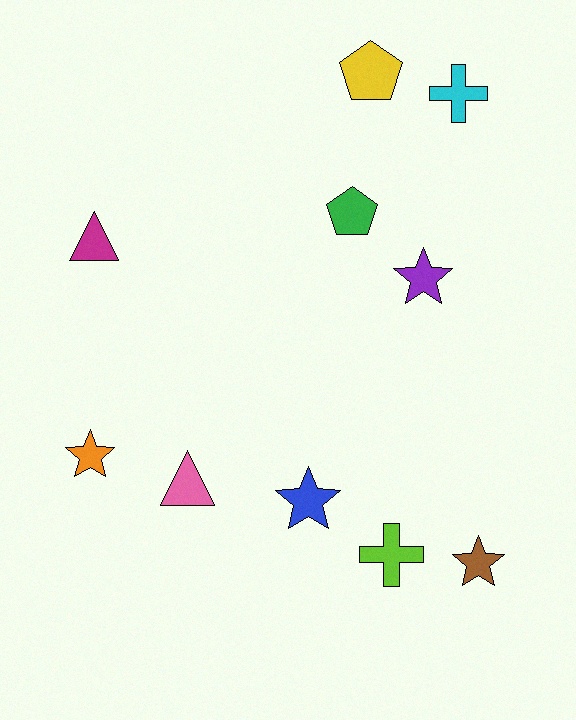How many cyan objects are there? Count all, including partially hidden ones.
There is 1 cyan object.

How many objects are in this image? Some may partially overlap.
There are 10 objects.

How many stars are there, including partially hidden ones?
There are 4 stars.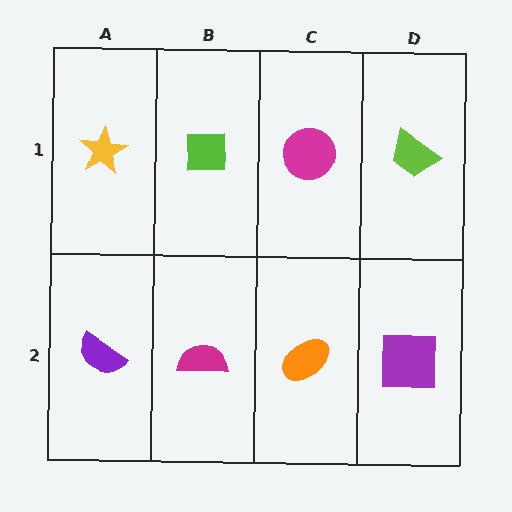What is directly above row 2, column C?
A magenta circle.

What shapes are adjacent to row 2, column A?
A yellow star (row 1, column A), a magenta semicircle (row 2, column B).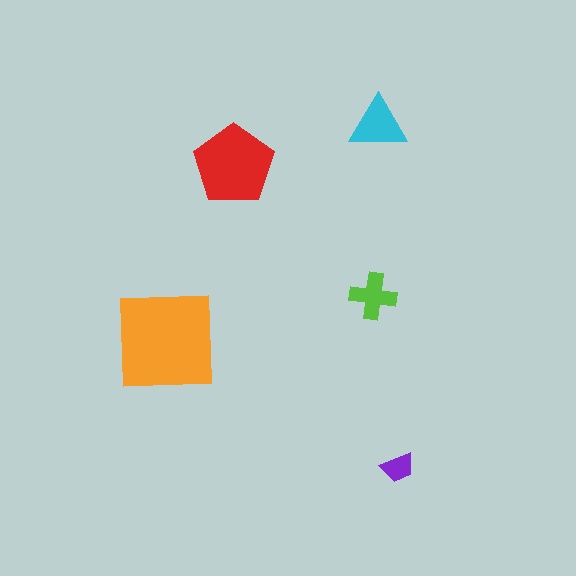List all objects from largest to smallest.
The orange square, the red pentagon, the cyan triangle, the lime cross, the purple trapezoid.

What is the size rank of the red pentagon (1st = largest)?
2nd.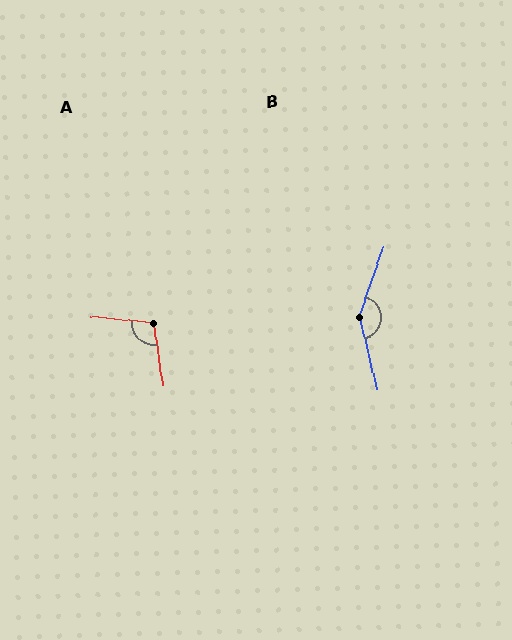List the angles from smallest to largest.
A (103°), B (147°).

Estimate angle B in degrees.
Approximately 147 degrees.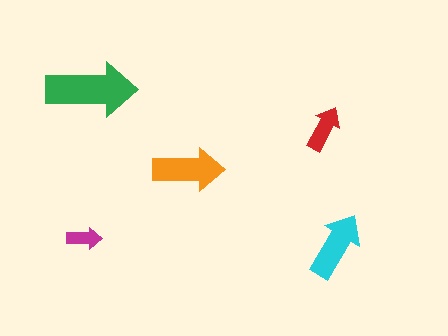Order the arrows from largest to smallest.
the green one, the orange one, the cyan one, the red one, the magenta one.